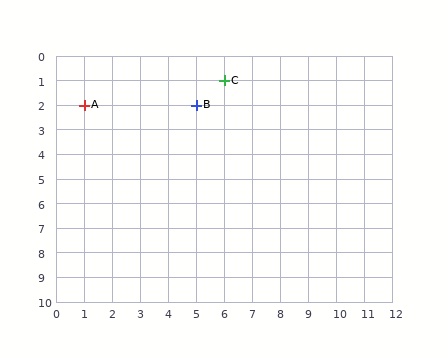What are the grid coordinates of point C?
Point C is at grid coordinates (6, 1).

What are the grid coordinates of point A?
Point A is at grid coordinates (1, 2).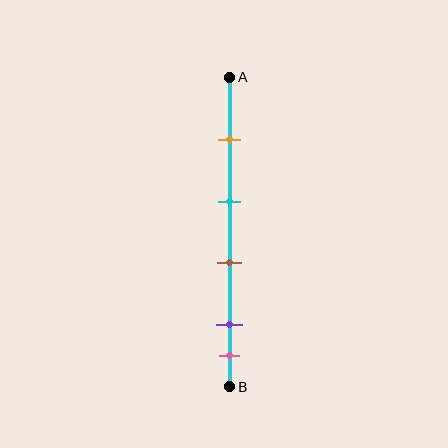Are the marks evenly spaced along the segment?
No, the marks are not evenly spaced.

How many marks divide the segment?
There are 5 marks dividing the segment.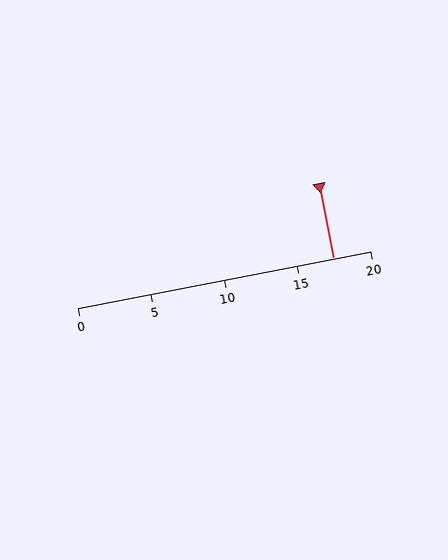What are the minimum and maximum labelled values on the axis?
The axis runs from 0 to 20.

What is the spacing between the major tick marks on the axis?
The major ticks are spaced 5 apart.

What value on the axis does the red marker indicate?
The marker indicates approximately 17.5.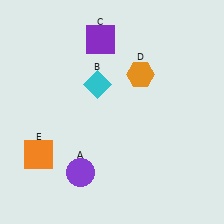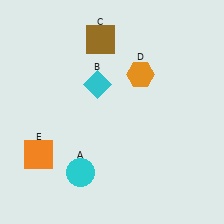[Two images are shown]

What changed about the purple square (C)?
In Image 1, C is purple. In Image 2, it changed to brown.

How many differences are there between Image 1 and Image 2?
There are 2 differences between the two images.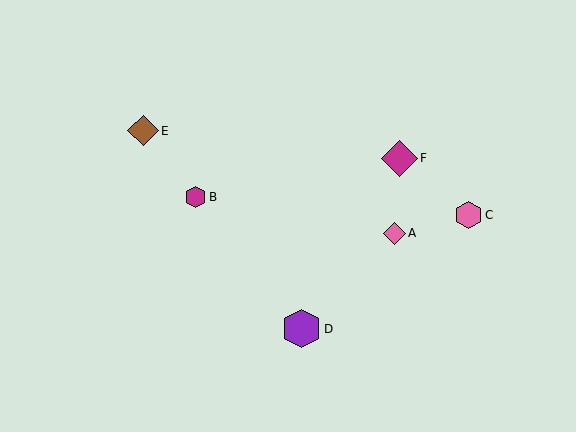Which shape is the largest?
The purple hexagon (labeled D) is the largest.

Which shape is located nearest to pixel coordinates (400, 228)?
The pink diamond (labeled A) at (394, 233) is nearest to that location.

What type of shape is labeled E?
Shape E is a brown diamond.